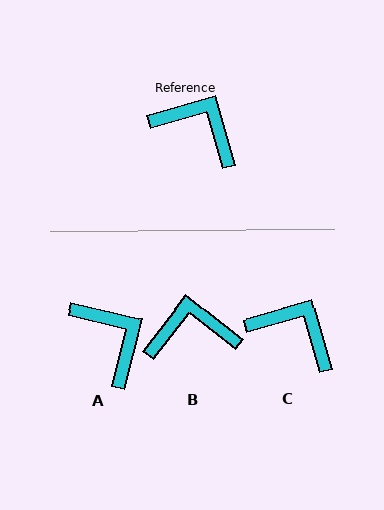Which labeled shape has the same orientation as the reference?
C.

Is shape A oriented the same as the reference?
No, it is off by about 30 degrees.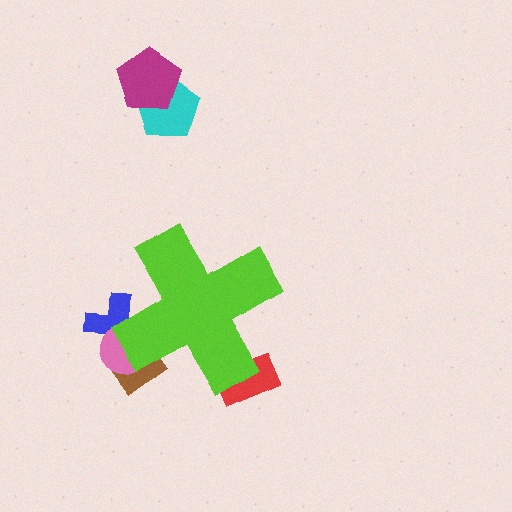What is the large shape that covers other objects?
A lime cross.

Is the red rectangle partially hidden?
Yes, the red rectangle is partially hidden behind the lime cross.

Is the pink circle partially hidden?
Yes, the pink circle is partially hidden behind the lime cross.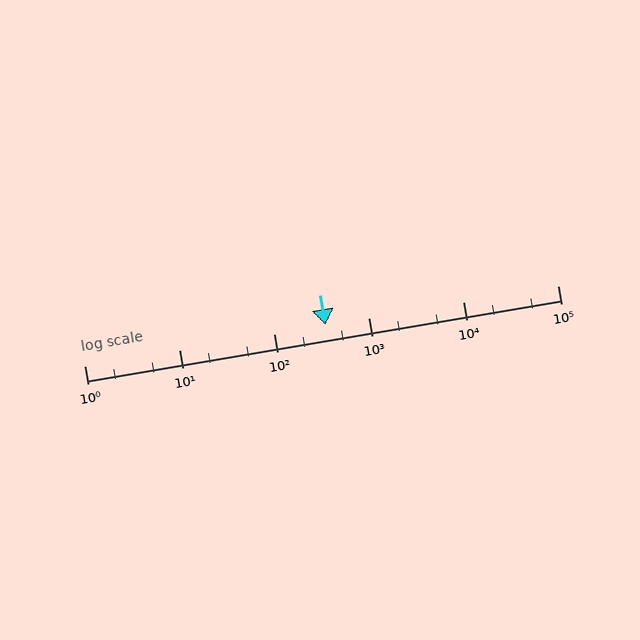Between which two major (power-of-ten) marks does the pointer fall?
The pointer is between 100 and 1000.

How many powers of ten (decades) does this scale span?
The scale spans 5 decades, from 1 to 100000.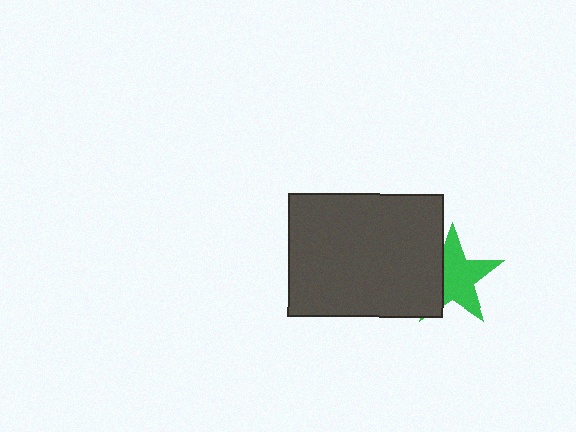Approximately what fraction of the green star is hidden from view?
Roughly 33% of the green star is hidden behind the dark gray rectangle.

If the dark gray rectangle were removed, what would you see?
You would see the complete green star.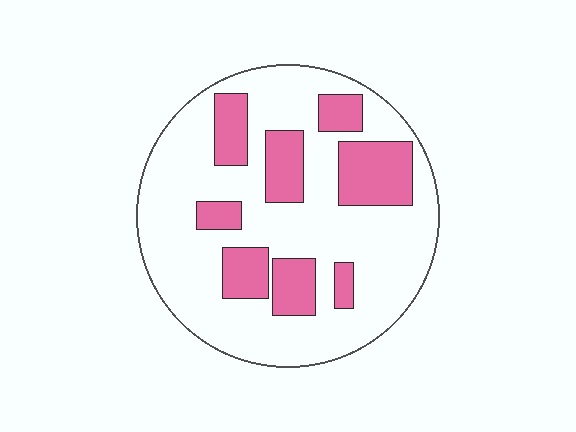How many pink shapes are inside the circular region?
8.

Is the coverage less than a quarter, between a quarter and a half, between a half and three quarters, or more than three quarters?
Between a quarter and a half.